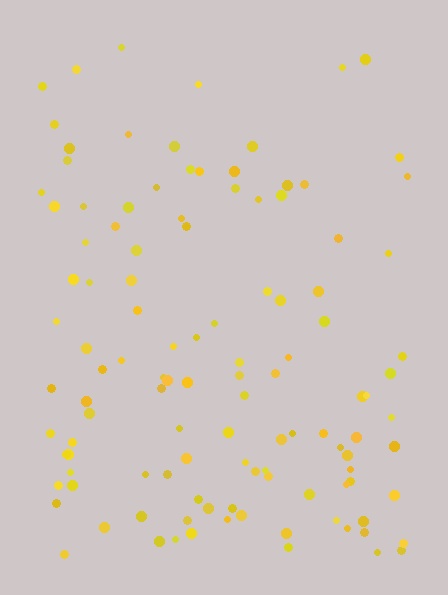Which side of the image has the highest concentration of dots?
The bottom.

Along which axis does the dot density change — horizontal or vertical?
Vertical.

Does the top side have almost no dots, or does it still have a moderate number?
Still a moderate number, just noticeably fewer than the bottom.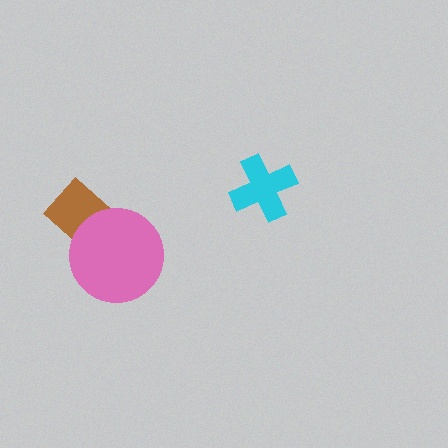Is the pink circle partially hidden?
No, no other shape covers it.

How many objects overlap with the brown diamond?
1 object overlaps with the brown diamond.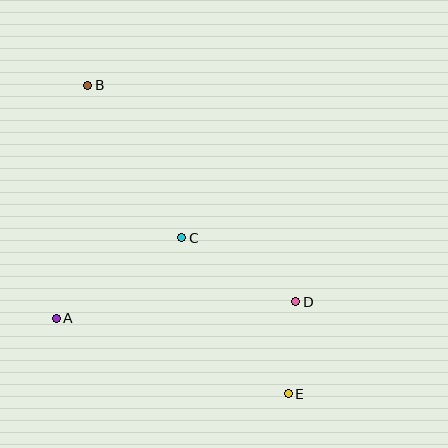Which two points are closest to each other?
Points D and E are closest to each other.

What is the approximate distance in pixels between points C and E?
The distance between C and E is approximately 189 pixels.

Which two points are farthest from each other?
Points B and E are farthest from each other.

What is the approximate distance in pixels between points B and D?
The distance between B and D is approximately 301 pixels.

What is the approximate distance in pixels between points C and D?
The distance between C and D is approximately 131 pixels.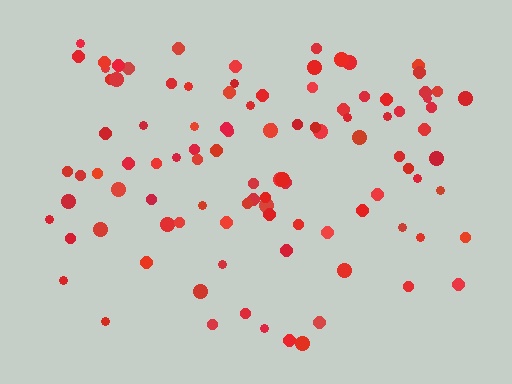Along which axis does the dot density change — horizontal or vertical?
Vertical.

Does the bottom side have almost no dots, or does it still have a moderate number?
Still a moderate number, just noticeably fewer than the top.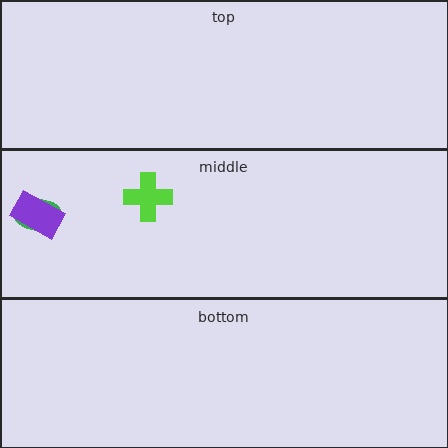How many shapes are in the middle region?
3.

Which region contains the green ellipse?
The middle region.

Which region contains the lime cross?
The middle region.